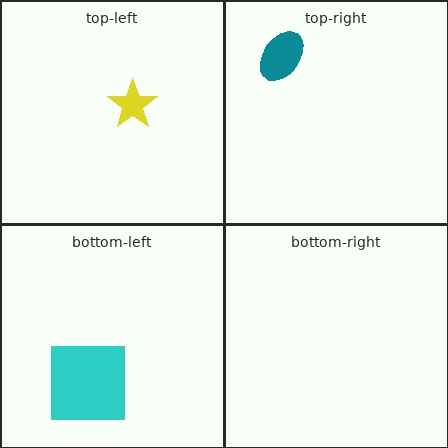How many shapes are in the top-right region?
1.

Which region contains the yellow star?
The top-left region.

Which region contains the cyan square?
The bottom-left region.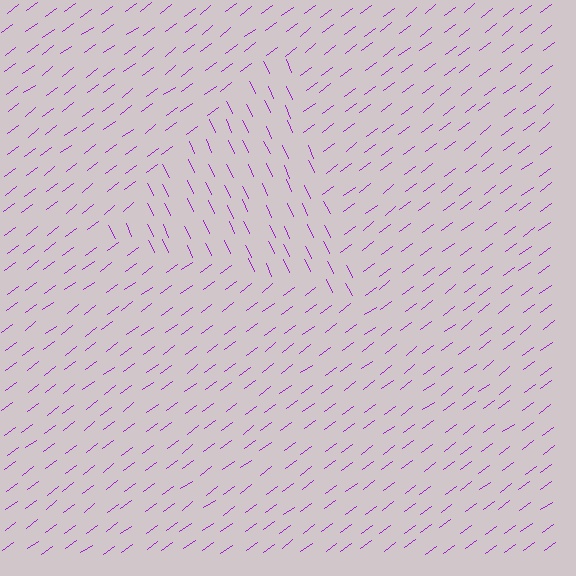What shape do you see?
I see a triangle.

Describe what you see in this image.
The image is filled with small purple line segments. A triangle region in the image has lines oriented differently from the surrounding lines, creating a visible texture boundary.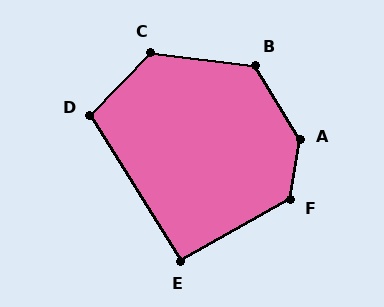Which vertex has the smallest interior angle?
E, at approximately 92 degrees.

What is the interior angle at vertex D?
Approximately 104 degrees (obtuse).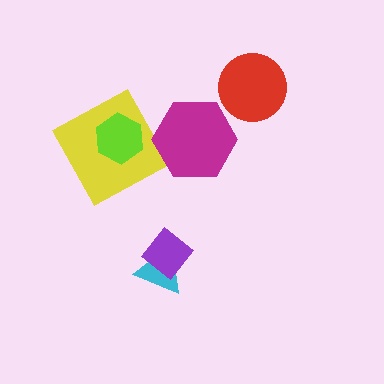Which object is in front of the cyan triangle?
The purple diamond is in front of the cyan triangle.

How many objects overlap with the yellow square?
1 object overlaps with the yellow square.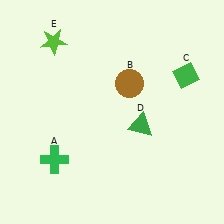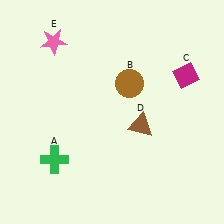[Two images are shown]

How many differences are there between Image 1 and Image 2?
There are 3 differences between the two images.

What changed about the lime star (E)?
In Image 1, E is lime. In Image 2, it changed to pink.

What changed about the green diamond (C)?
In Image 1, C is green. In Image 2, it changed to magenta.